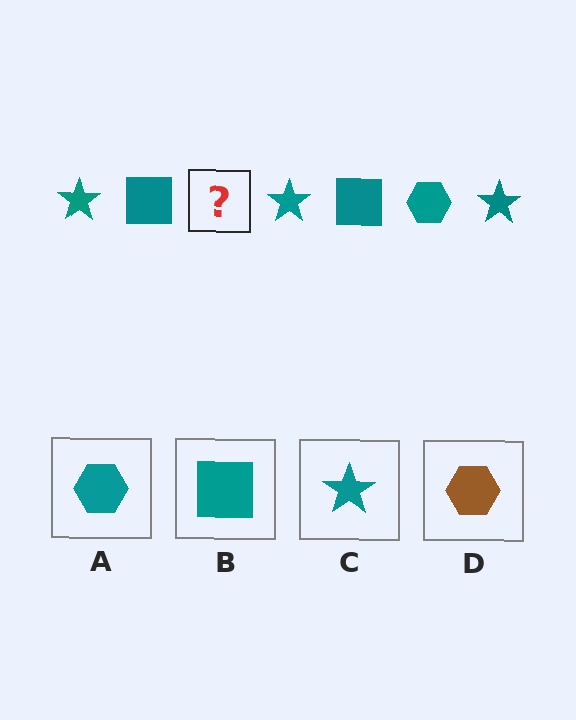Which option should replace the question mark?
Option A.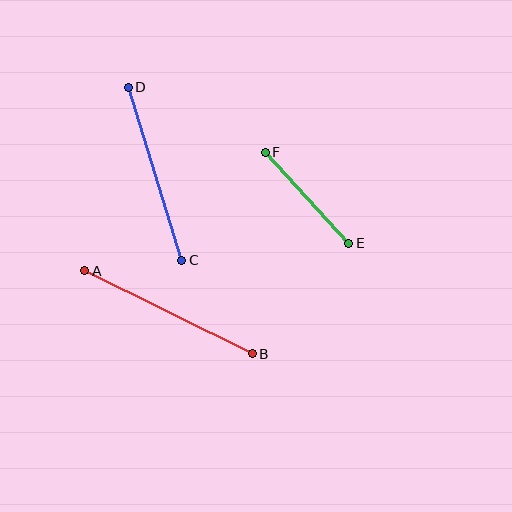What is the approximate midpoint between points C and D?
The midpoint is at approximately (155, 174) pixels.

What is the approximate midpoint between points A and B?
The midpoint is at approximately (168, 312) pixels.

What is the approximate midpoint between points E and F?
The midpoint is at approximately (307, 198) pixels.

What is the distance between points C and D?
The distance is approximately 181 pixels.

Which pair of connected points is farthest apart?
Points A and B are farthest apart.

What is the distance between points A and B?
The distance is approximately 187 pixels.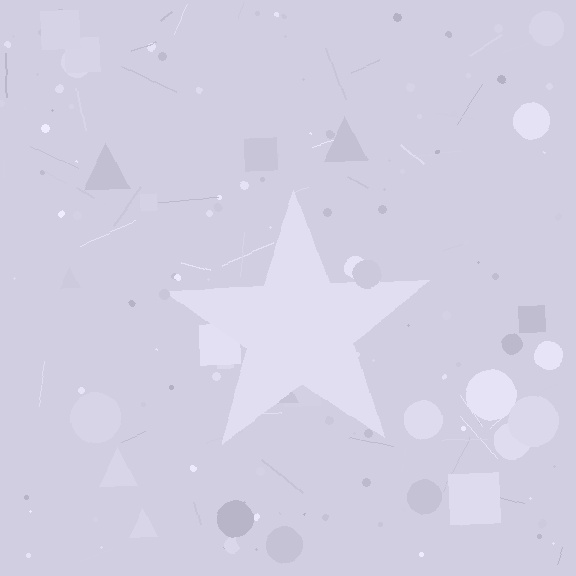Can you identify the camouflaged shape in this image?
The camouflaged shape is a star.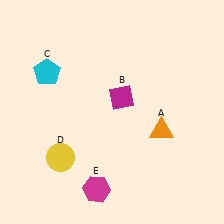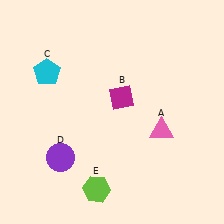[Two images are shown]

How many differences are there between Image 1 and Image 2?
There are 3 differences between the two images.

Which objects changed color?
A changed from orange to pink. D changed from yellow to purple. E changed from magenta to lime.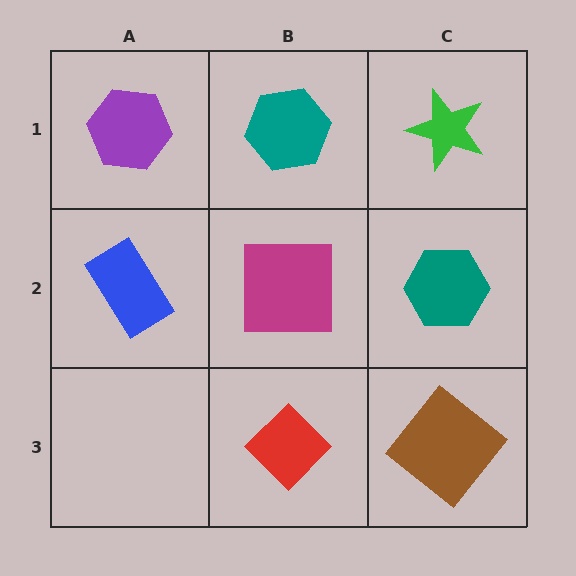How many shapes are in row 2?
3 shapes.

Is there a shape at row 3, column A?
No, that cell is empty.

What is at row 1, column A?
A purple hexagon.